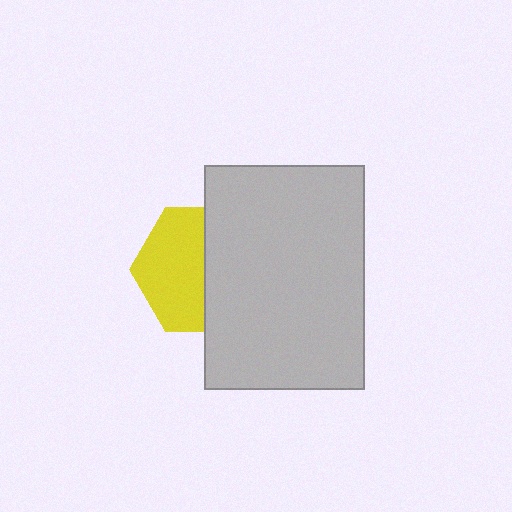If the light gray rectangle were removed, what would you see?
You would see the complete yellow hexagon.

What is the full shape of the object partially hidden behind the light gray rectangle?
The partially hidden object is a yellow hexagon.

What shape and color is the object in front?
The object in front is a light gray rectangle.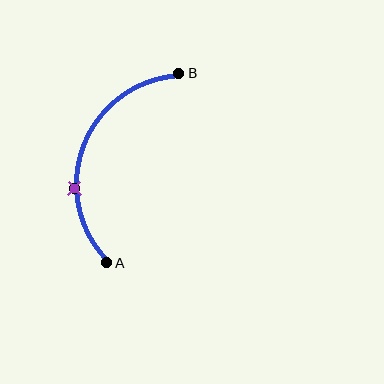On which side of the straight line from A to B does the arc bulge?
The arc bulges to the left of the straight line connecting A and B.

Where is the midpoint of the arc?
The arc midpoint is the point on the curve farthest from the straight line joining A and B. It sits to the left of that line.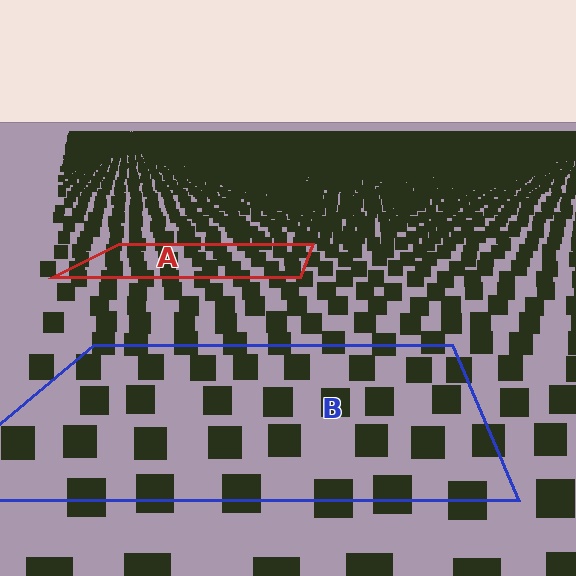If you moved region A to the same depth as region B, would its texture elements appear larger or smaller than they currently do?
They would appear larger. At a closer depth, the same texture elements are projected at a bigger on-screen size.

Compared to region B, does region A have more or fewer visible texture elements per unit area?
Region A has more texture elements per unit area — they are packed more densely because it is farther away.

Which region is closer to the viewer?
Region B is closer. The texture elements there are larger and more spread out.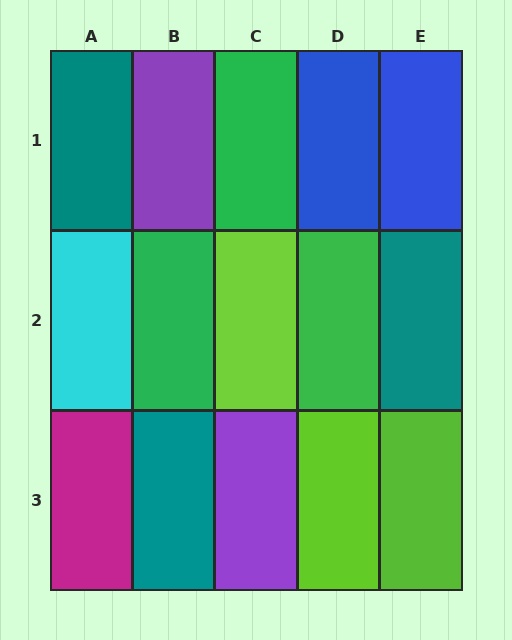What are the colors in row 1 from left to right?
Teal, purple, green, blue, blue.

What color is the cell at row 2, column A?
Cyan.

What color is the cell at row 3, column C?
Purple.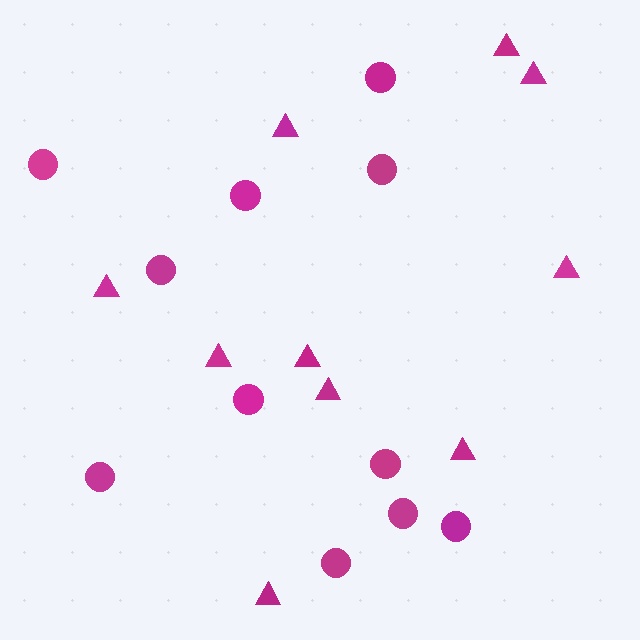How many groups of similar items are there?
There are 2 groups: one group of circles (11) and one group of triangles (10).